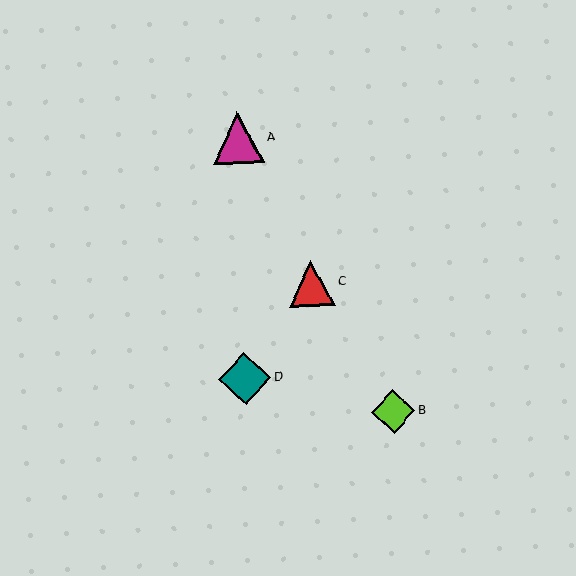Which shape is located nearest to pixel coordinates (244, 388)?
The teal diamond (labeled D) at (245, 378) is nearest to that location.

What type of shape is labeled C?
Shape C is a red triangle.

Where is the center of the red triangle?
The center of the red triangle is at (311, 283).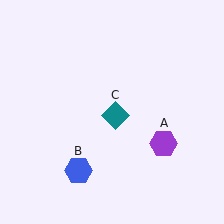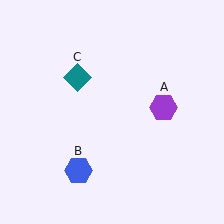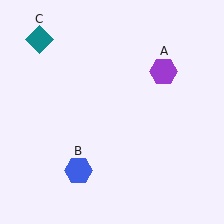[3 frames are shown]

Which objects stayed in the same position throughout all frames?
Blue hexagon (object B) remained stationary.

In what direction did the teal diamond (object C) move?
The teal diamond (object C) moved up and to the left.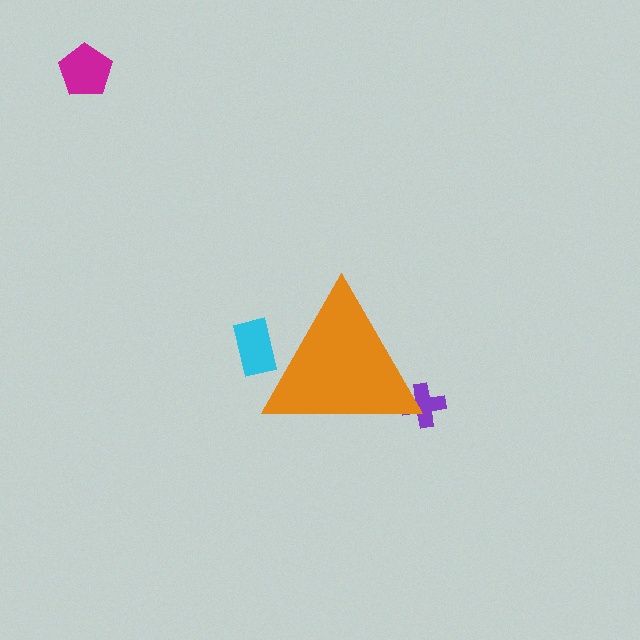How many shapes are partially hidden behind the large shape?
2 shapes are partially hidden.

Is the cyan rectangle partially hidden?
Yes, the cyan rectangle is partially hidden behind the orange triangle.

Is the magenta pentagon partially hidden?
No, the magenta pentagon is fully visible.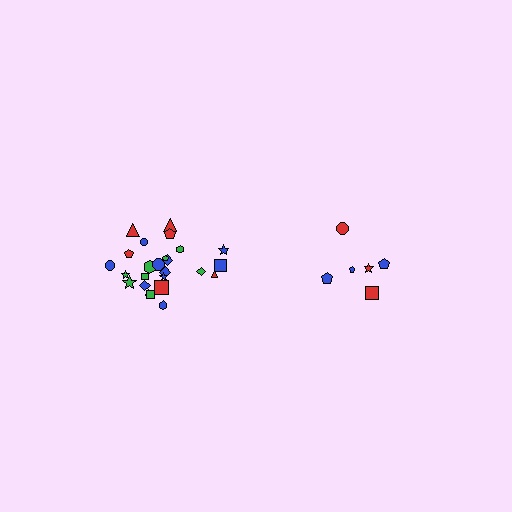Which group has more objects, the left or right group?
The left group.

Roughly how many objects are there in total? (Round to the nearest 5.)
Roughly 30 objects in total.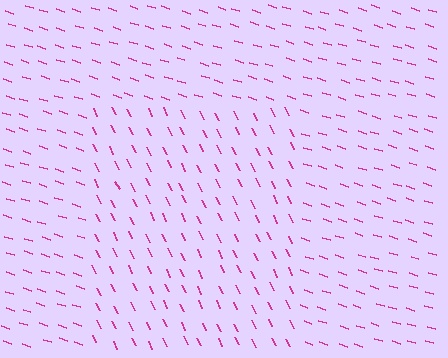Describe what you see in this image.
The image is filled with small magenta line segments. A rectangle region in the image has lines oriented differently from the surrounding lines, creating a visible texture boundary.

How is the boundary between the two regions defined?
The boundary is defined purely by a change in line orientation (approximately 45 degrees difference). All lines are the same color and thickness.